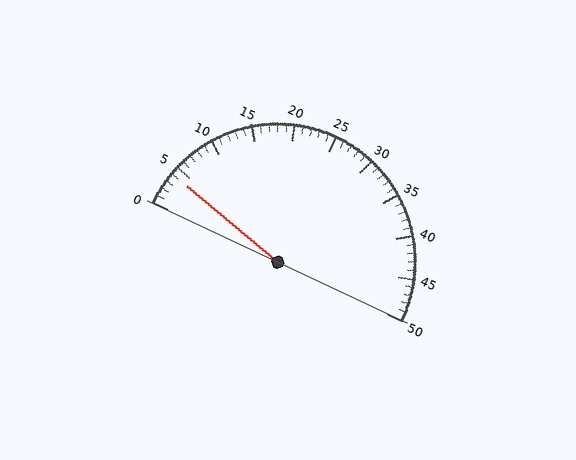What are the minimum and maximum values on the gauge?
The gauge ranges from 0 to 50.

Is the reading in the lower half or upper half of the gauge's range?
The reading is in the lower half of the range (0 to 50).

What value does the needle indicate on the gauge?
The needle indicates approximately 4.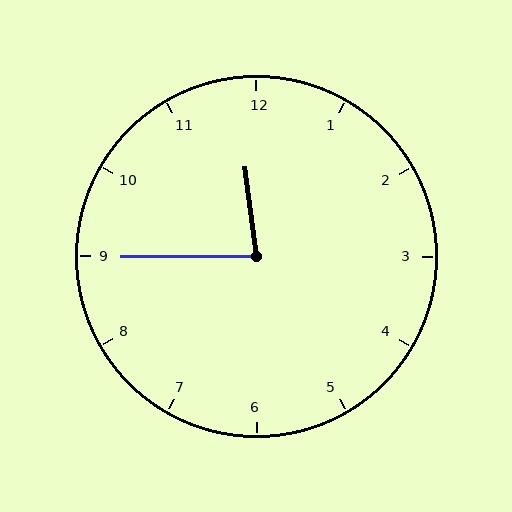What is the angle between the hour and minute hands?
Approximately 82 degrees.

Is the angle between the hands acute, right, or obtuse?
It is acute.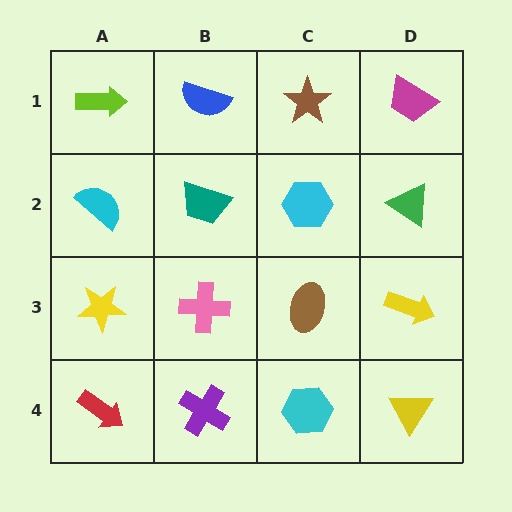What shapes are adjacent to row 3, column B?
A teal trapezoid (row 2, column B), a purple cross (row 4, column B), a yellow star (row 3, column A), a brown ellipse (row 3, column C).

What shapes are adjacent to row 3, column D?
A green triangle (row 2, column D), a yellow triangle (row 4, column D), a brown ellipse (row 3, column C).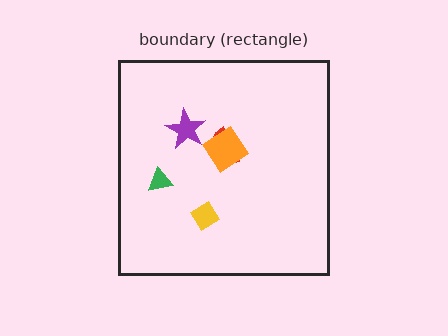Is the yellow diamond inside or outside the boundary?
Inside.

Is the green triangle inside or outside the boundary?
Inside.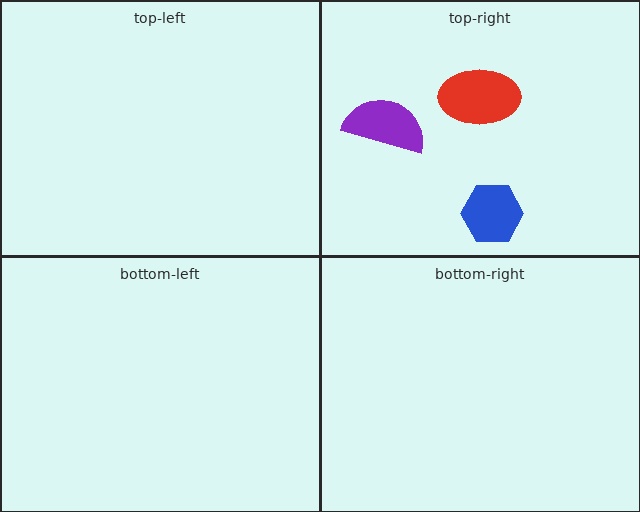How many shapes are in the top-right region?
3.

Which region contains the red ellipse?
The top-right region.